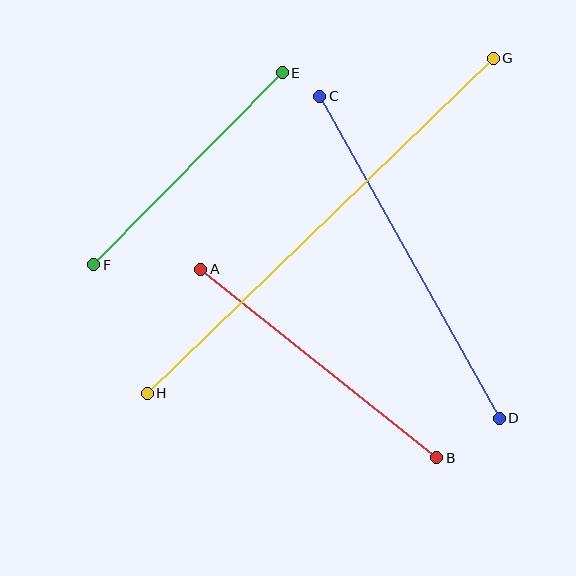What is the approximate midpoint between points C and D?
The midpoint is at approximately (410, 257) pixels.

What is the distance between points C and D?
The distance is approximately 369 pixels.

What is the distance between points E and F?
The distance is approximately 269 pixels.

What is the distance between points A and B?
The distance is approximately 302 pixels.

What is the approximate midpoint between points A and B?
The midpoint is at approximately (319, 363) pixels.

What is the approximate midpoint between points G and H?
The midpoint is at approximately (320, 226) pixels.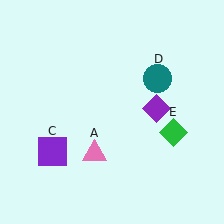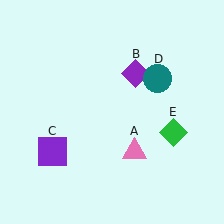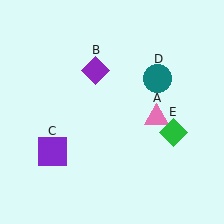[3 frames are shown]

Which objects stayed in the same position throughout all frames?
Purple square (object C) and teal circle (object D) and green diamond (object E) remained stationary.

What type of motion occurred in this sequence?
The pink triangle (object A), purple diamond (object B) rotated counterclockwise around the center of the scene.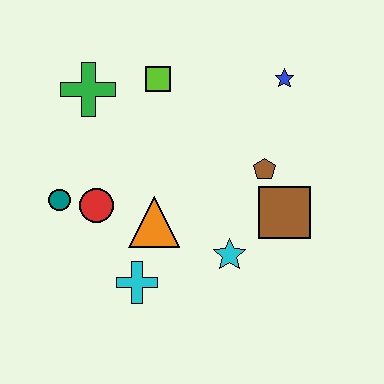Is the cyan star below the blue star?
Yes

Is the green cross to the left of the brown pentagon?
Yes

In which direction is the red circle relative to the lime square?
The red circle is below the lime square.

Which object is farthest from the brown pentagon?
The teal circle is farthest from the brown pentagon.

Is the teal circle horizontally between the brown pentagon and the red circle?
No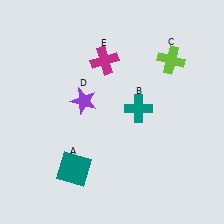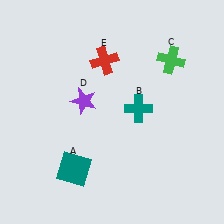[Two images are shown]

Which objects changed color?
C changed from lime to green. E changed from magenta to red.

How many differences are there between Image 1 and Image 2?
There are 2 differences between the two images.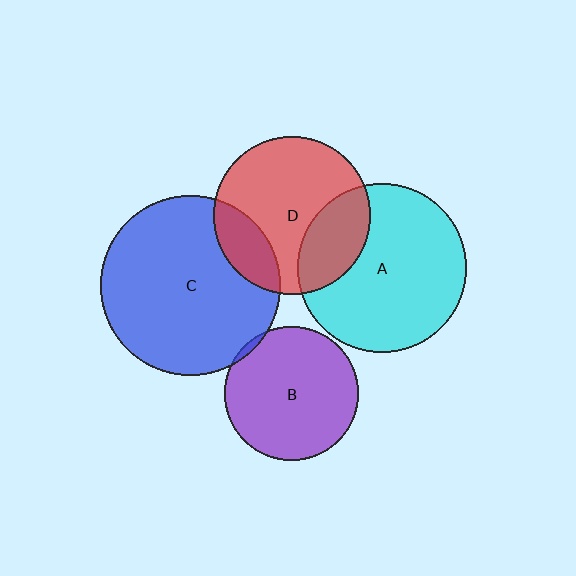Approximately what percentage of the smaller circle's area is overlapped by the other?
Approximately 25%.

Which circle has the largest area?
Circle C (blue).